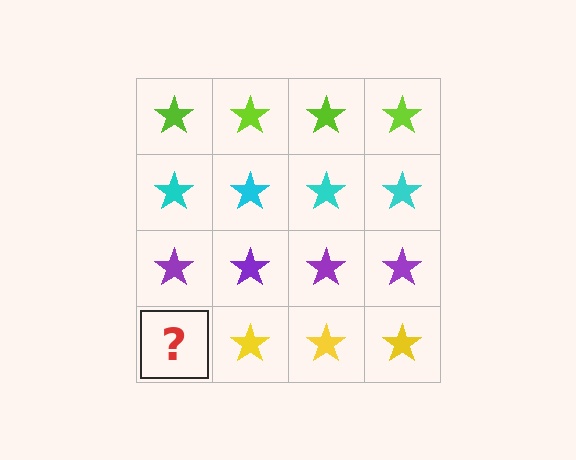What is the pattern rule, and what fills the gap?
The rule is that each row has a consistent color. The gap should be filled with a yellow star.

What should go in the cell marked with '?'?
The missing cell should contain a yellow star.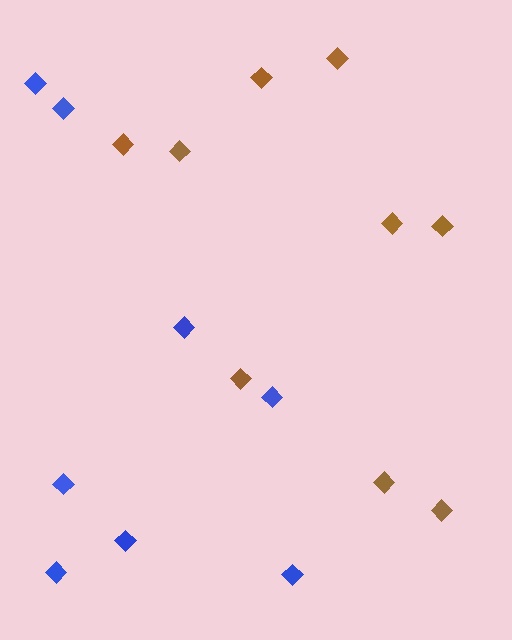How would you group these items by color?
There are 2 groups: one group of blue diamonds (8) and one group of brown diamonds (9).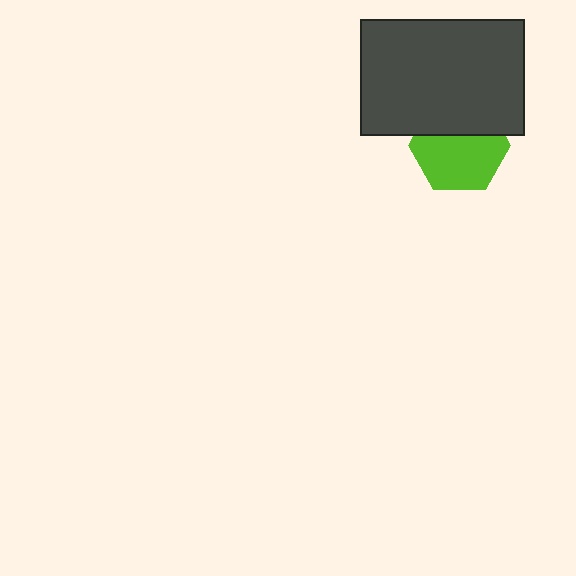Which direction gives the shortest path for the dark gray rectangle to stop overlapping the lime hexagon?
Moving up gives the shortest separation.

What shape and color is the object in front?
The object in front is a dark gray rectangle.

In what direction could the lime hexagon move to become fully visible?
The lime hexagon could move down. That would shift it out from behind the dark gray rectangle entirely.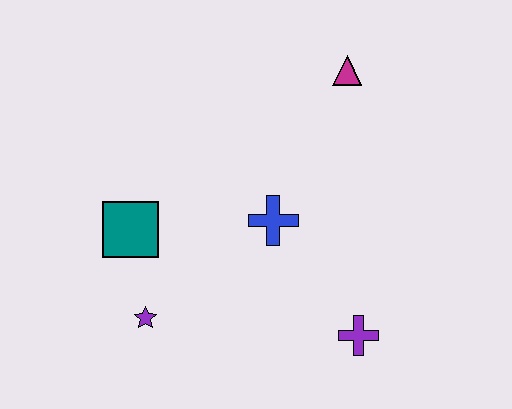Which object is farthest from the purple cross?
The magenta triangle is farthest from the purple cross.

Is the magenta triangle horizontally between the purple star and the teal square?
No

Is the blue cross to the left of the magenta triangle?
Yes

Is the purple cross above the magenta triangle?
No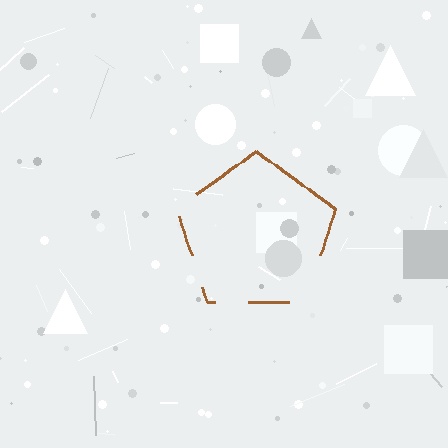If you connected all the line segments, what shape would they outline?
They would outline a pentagon.